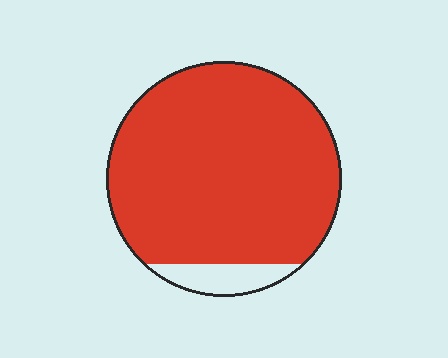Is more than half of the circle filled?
Yes.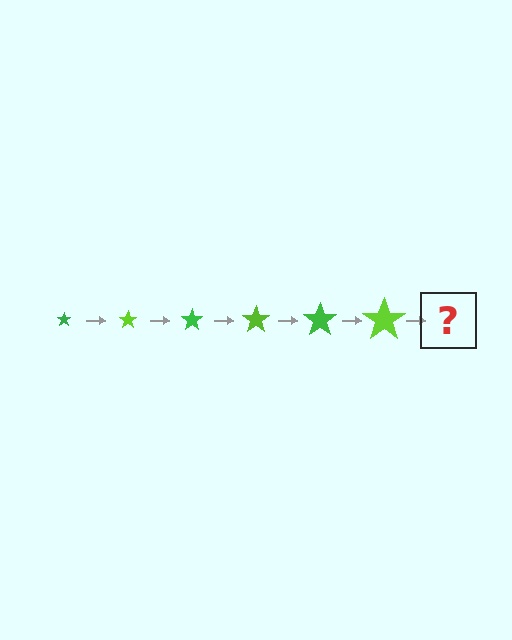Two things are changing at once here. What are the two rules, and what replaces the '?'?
The two rules are that the star grows larger each step and the color cycles through green and lime. The '?' should be a green star, larger than the previous one.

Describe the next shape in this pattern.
It should be a green star, larger than the previous one.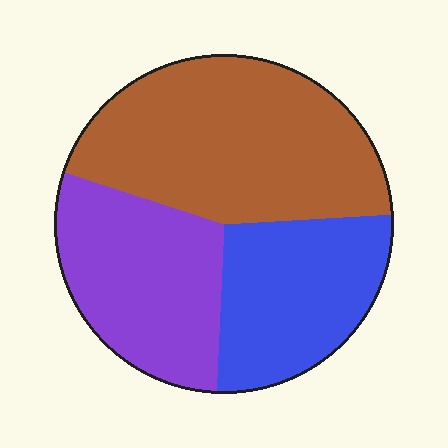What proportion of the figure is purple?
Purple covers 29% of the figure.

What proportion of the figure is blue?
Blue takes up about one quarter (1/4) of the figure.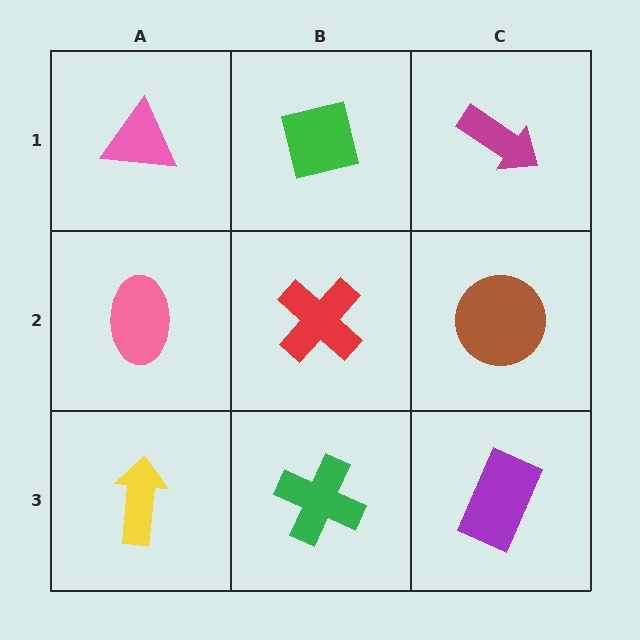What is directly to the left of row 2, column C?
A red cross.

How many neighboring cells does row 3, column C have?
2.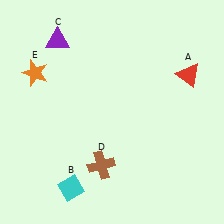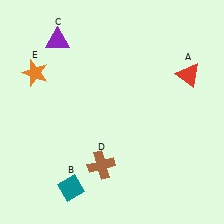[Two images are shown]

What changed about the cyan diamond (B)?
In Image 1, B is cyan. In Image 2, it changed to teal.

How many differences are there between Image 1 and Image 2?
There is 1 difference between the two images.